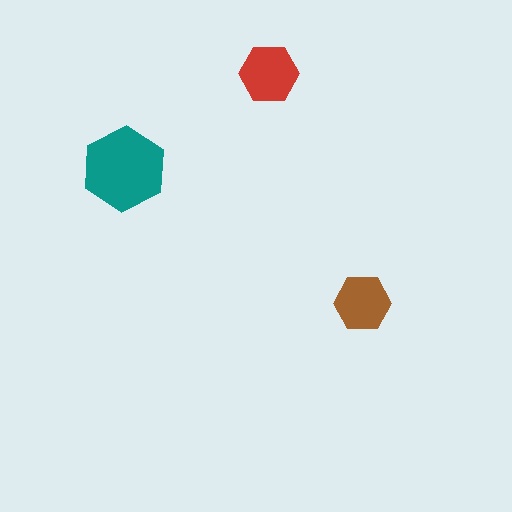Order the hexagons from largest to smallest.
the teal one, the red one, the brown one.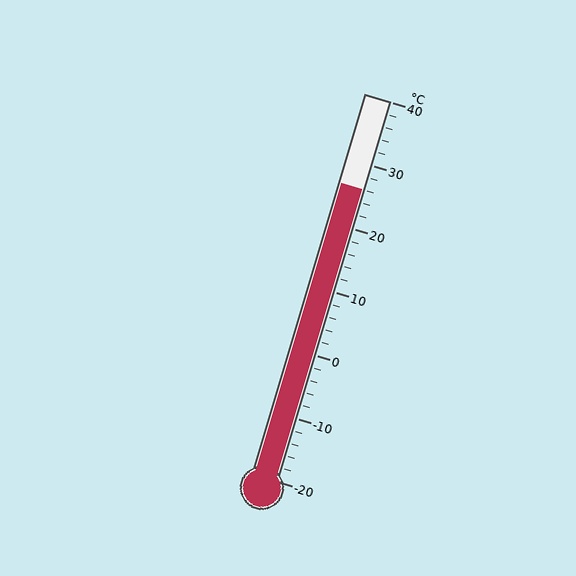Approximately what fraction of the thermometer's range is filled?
The thermometer is filled to approximately 75% of its range.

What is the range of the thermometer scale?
The thermometer scale ranges from -20°C to 40°C.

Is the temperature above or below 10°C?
The temperature is above 10°C.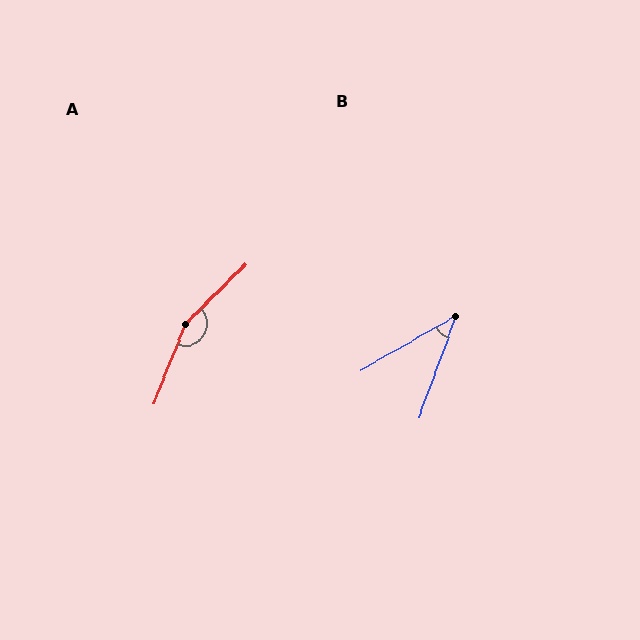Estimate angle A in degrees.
Approximately 156 degrees.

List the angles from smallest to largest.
B (40°), A (156°).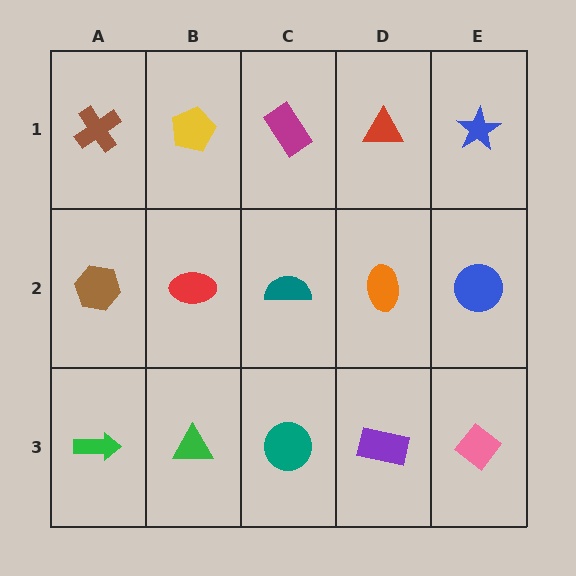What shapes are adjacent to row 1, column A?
A brown hexagon (row 2, column A), a yellow pentagon (row 1, column B).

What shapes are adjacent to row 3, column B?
A red ellipse (row 2, column B), a green arrow (row 3, column A), a teal circle (row 3, column C).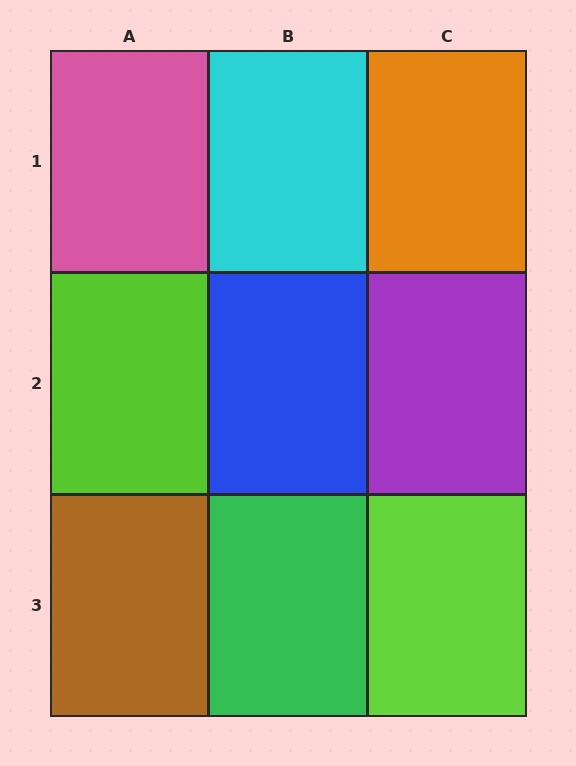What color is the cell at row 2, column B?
Blue.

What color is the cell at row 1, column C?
Orange.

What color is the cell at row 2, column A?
Lime.